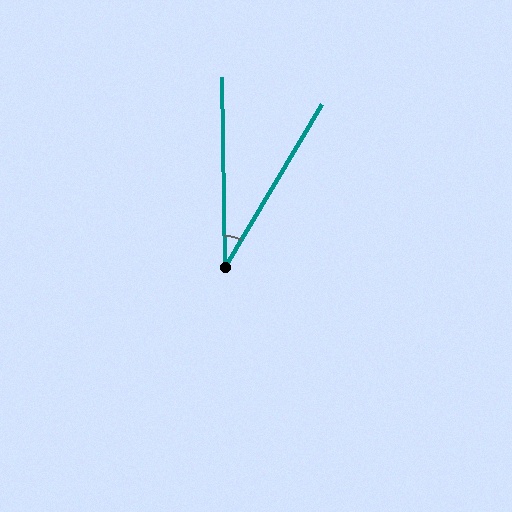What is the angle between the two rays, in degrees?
Approximately 32 degrees.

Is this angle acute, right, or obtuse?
It is acute.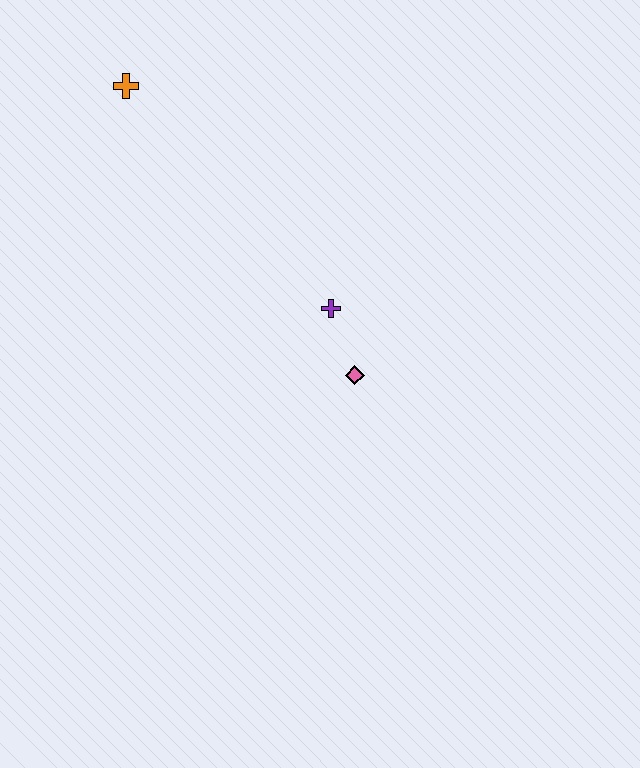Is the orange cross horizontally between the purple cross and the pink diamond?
No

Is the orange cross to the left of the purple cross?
Yes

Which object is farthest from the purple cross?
The orange cross is farthest from the purple cross.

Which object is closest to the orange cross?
The purple cross is closest to the orange cross.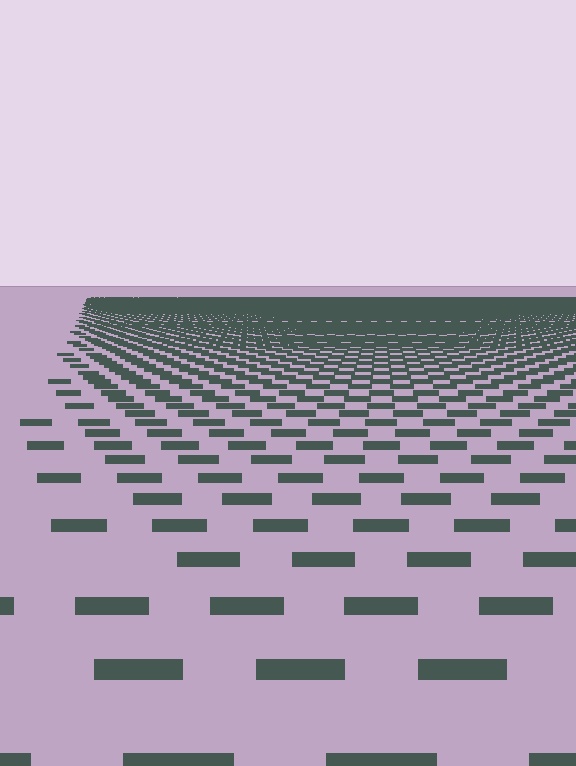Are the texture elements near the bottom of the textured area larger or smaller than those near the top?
Larger. Near the bottom, elements are closer to the viewer and appear at a bigger on-screen size.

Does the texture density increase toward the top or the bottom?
Density increases toward the top.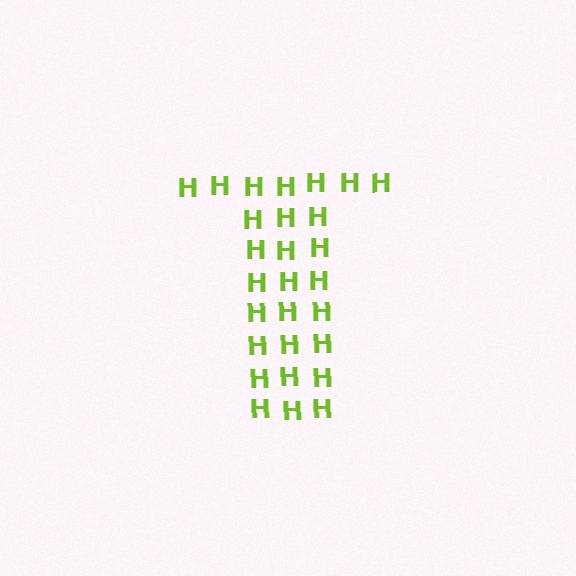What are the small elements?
The small elements are letter H's.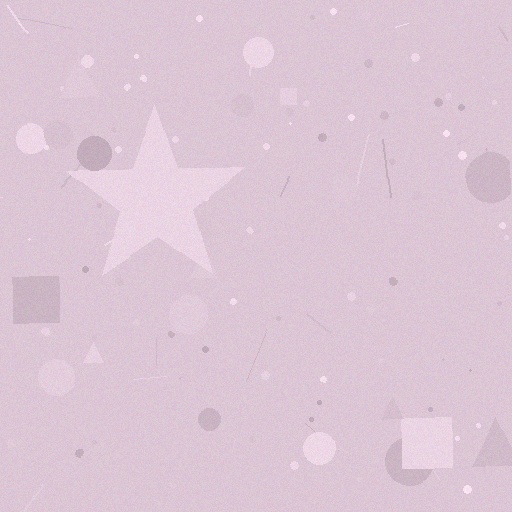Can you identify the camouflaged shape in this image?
The camouflaged shape is a star.